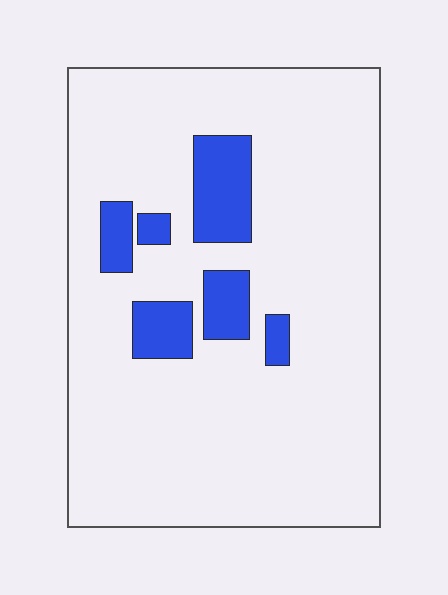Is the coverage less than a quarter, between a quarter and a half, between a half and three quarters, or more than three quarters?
Less than a quarter.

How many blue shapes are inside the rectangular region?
6.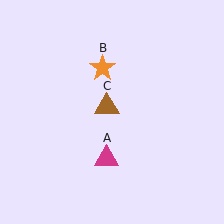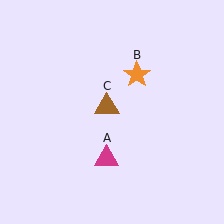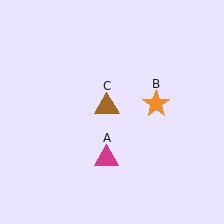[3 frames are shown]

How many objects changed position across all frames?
1 object changed position: orange star (object B).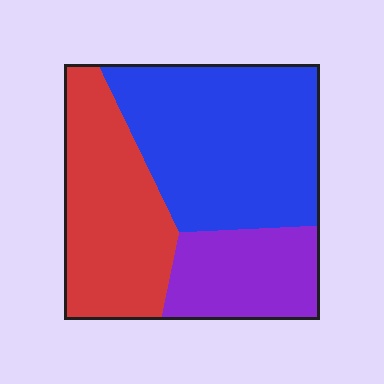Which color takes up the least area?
Purple, at roughly 20%.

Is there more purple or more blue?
Blue.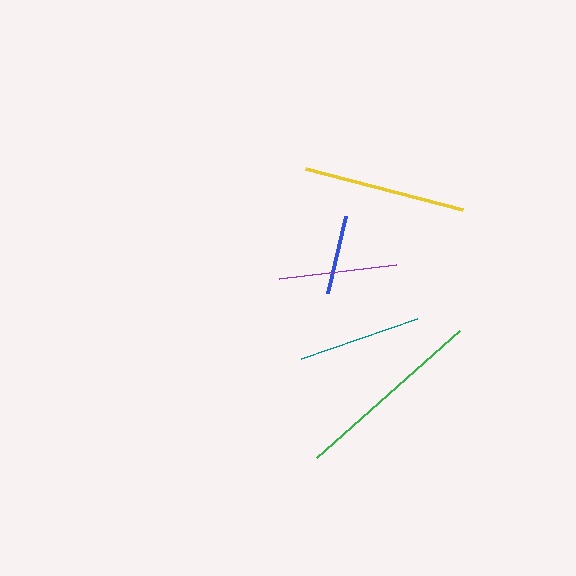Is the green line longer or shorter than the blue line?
The green line is longer than the blue line.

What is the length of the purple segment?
The purple segment is approximately 118 pixels long.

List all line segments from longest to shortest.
From longest to shortest: green, yellow, teal, purple, blue.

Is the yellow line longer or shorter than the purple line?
The yellow line is longer than the purple line.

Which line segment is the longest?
The green line is the longest at approximately 191 pixels.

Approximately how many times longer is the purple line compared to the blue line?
The purple line is approximately 1.5 times the length of the blue line.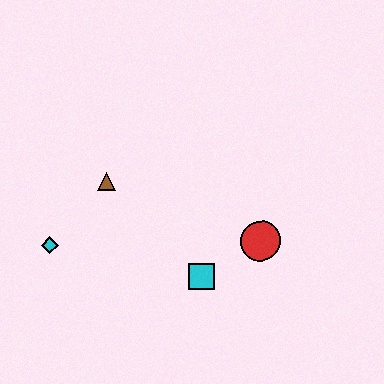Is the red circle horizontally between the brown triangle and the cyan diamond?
No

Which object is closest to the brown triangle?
The cyan diamond is closest to the brown triangle.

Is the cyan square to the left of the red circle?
Yes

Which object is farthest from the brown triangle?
The red circle is farthest from the brown triangle.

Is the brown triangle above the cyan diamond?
Yes